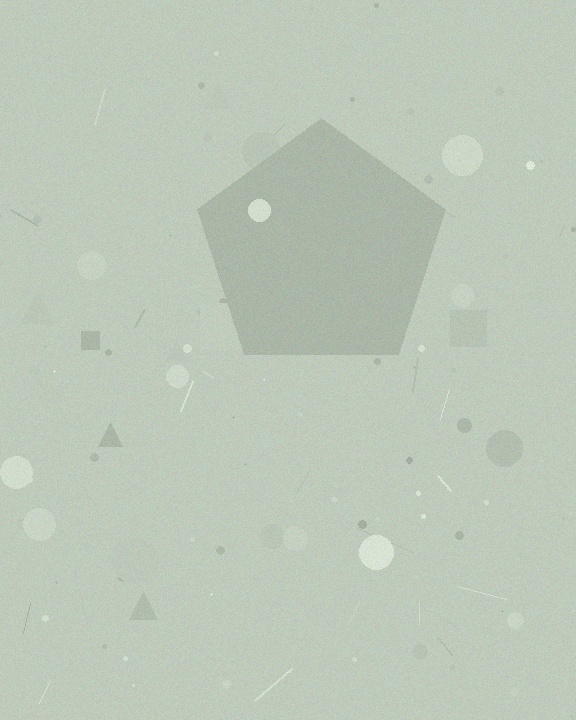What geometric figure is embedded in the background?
A pentagon is embedded in the background.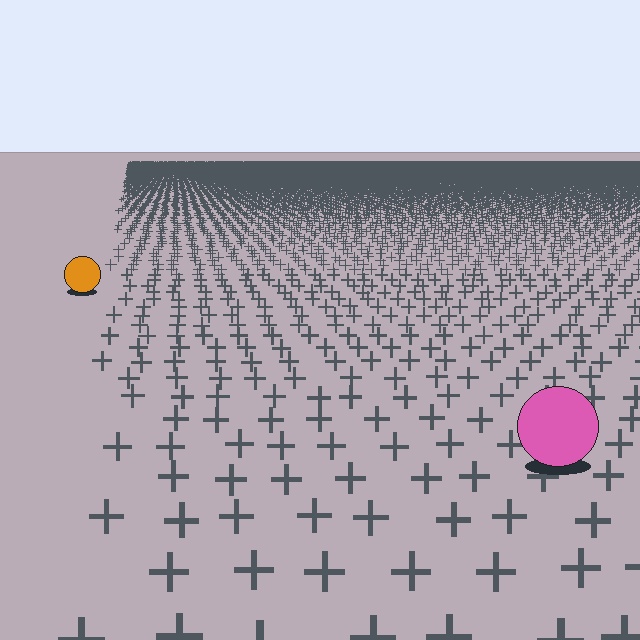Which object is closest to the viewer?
The pink circle is closest. The texture marks near it are larger and more spread out.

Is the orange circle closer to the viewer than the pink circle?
No. The pink circle is closer — you can tell from the texture gradient: the ground texture is coarser near it.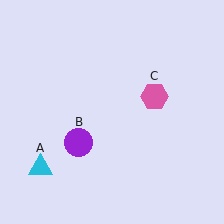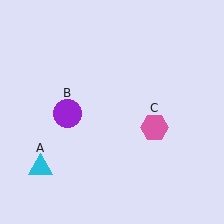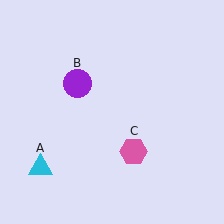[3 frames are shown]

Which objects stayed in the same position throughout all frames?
Cyan triangle (object A) remained stationary.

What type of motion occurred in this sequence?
The purple circle (object B), pink hexagon (object C) rotated clockwise around the center of the scene.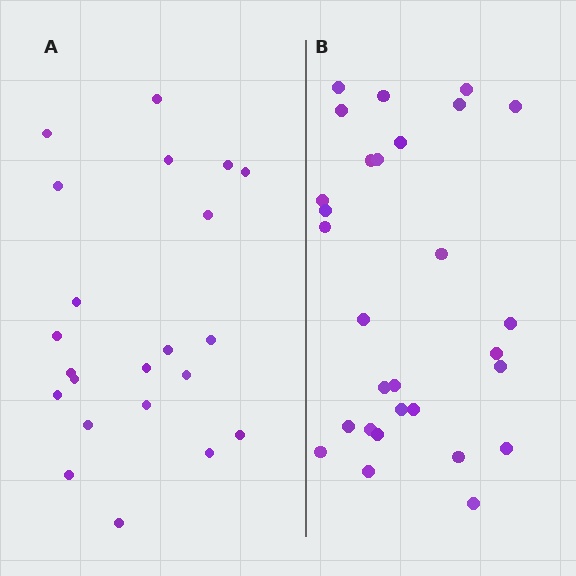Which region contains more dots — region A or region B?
Region B (the right region) has more dots.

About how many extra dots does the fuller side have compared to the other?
Region B has roughly 8 or so more dots than region A.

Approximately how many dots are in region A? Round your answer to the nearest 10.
About 20 dots. (The exact count is 22, which rounds to 20.)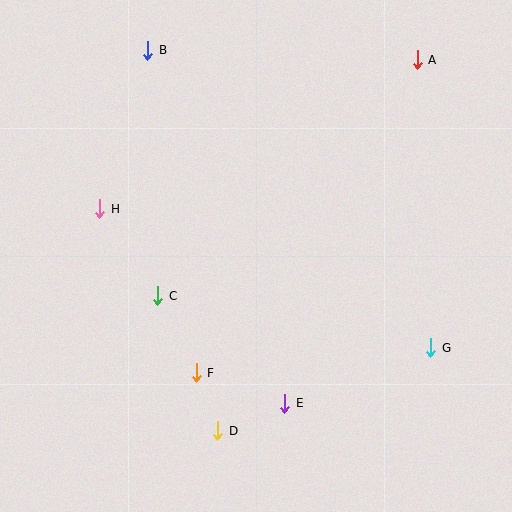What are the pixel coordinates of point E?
Point E is at (285, 403).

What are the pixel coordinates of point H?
Point H is at (100, 209).